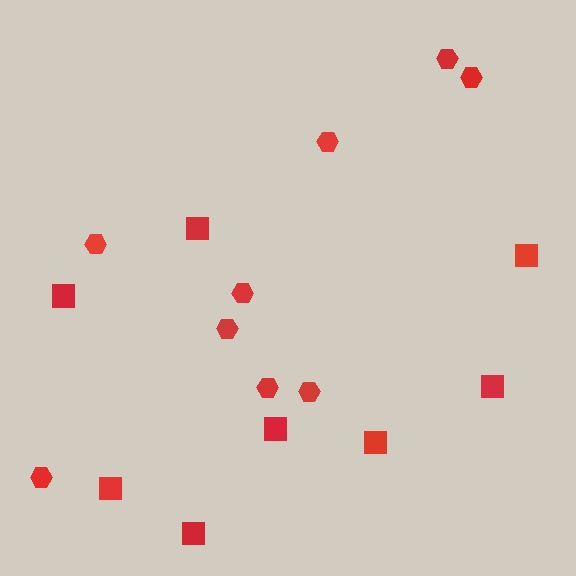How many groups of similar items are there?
There are 2 groups: one group of hexagons (9) and one group of squares (8).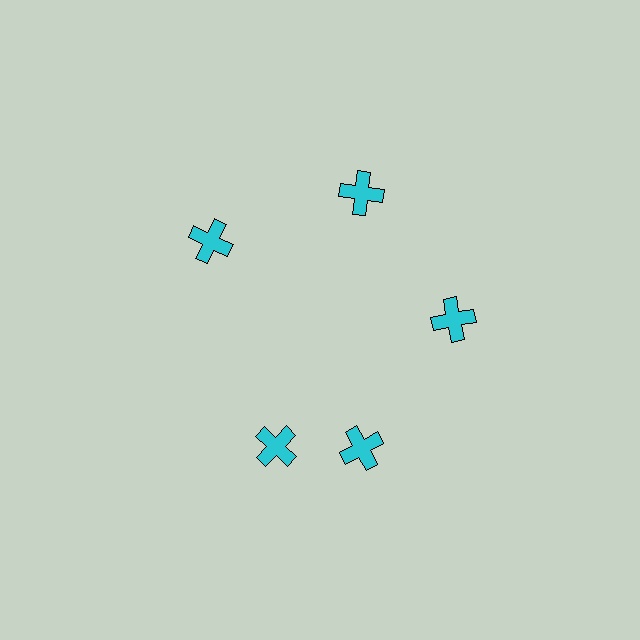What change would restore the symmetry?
The symmetry would be restored by rotating it back into even spacing with its neighbors so that all 5 crosses sit at equal angles and equal distance from the center.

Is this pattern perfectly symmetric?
No. The 5 cyan crosses are arranged in a ring, but one element near the 8 o'clock position is rotated out of alignment along the ring, breaking the 5-fold rotational symmetry.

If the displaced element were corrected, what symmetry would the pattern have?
It would have 5-fold rotational symmetry — the pattern would map onto itself every 72 degrees.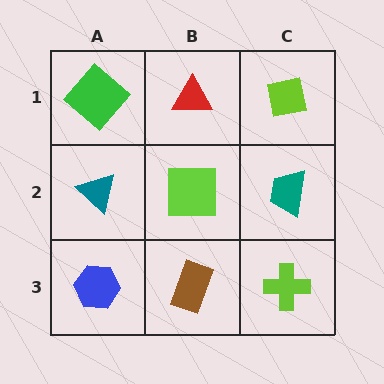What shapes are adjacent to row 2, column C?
A lime square (row 1, column C), a lime cross (row 3, column C), a lime square (row 2, column B).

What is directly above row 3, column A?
A teal triangle.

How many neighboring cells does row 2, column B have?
4.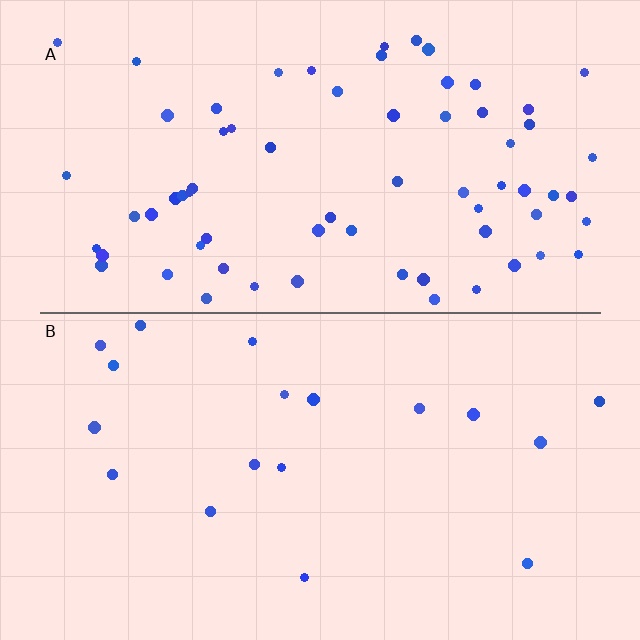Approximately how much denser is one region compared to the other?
Approximately 3.8× — region A over region B.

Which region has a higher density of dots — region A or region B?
A (the top).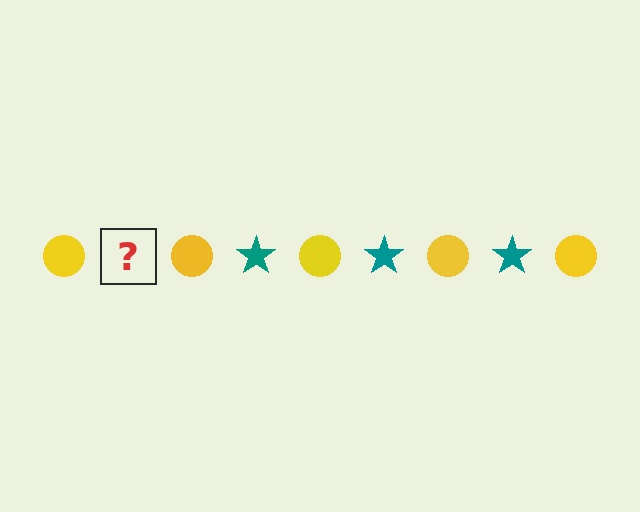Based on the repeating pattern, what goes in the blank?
The blank should be a teal star.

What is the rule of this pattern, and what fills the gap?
The rule is that the pattern alternates between yellow circle and teal star. The gap should be filled with a teal star.